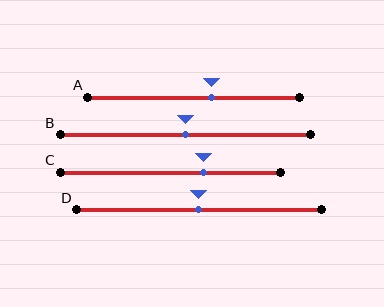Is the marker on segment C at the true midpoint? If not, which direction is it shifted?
No, the marker on segment C is shifted to the right by about 15% of the segment length.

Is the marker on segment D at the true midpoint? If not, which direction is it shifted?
Yes, the marker on segment D is at the true midpoint.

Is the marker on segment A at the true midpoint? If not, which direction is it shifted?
No, the marker on segment A is shifted to the right by about 9% of the segment length.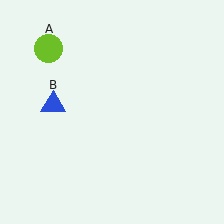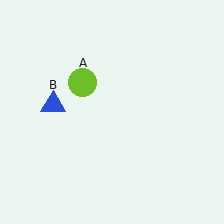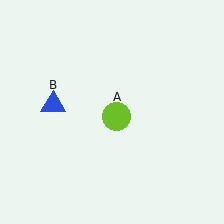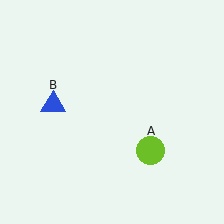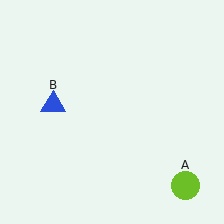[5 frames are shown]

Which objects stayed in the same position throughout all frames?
Blue triangle (object B) remained stationary.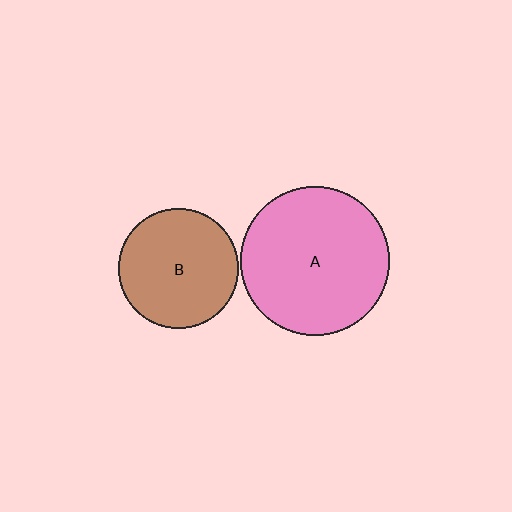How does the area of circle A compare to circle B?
Approximately 1.5 times.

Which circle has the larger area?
Circle A (pink).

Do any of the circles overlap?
No, none of the circles overlap.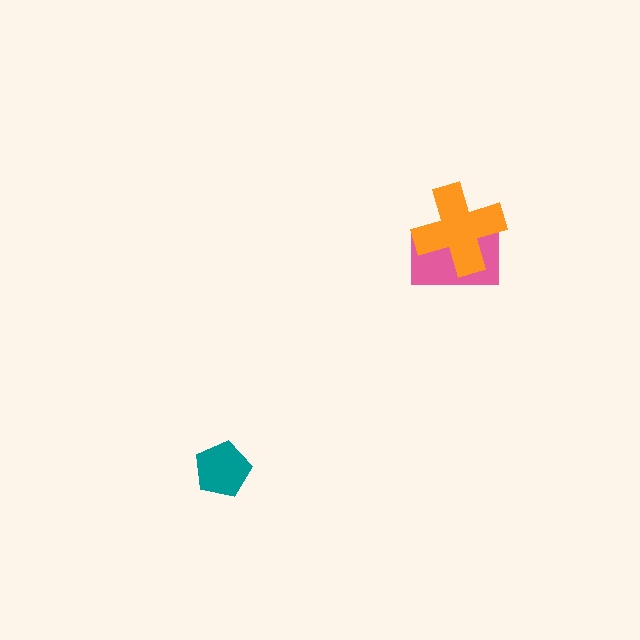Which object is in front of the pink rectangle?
The orange cross is in front of the pink rectangle.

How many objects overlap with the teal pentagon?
0 objects overlap with the teal pentagon.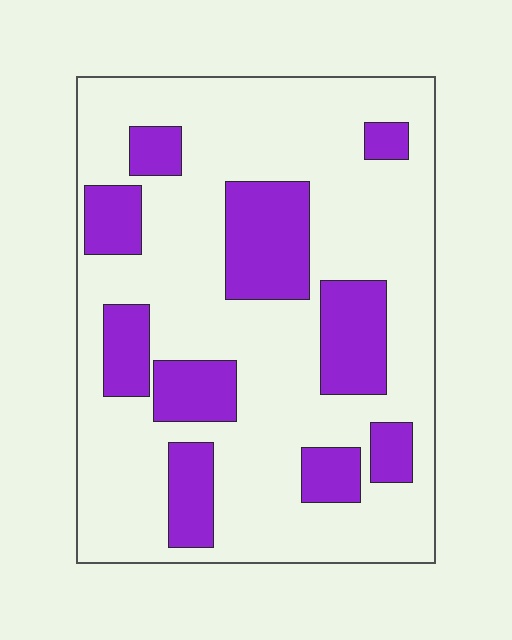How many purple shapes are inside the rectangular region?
10.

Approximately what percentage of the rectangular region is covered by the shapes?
Approximately 25%.